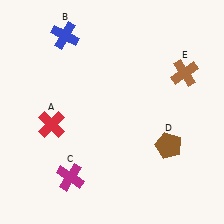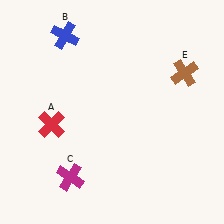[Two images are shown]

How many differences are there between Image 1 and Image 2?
There is 1 difference between the two images.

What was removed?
The brown pentagon (D) was removed in Image 2.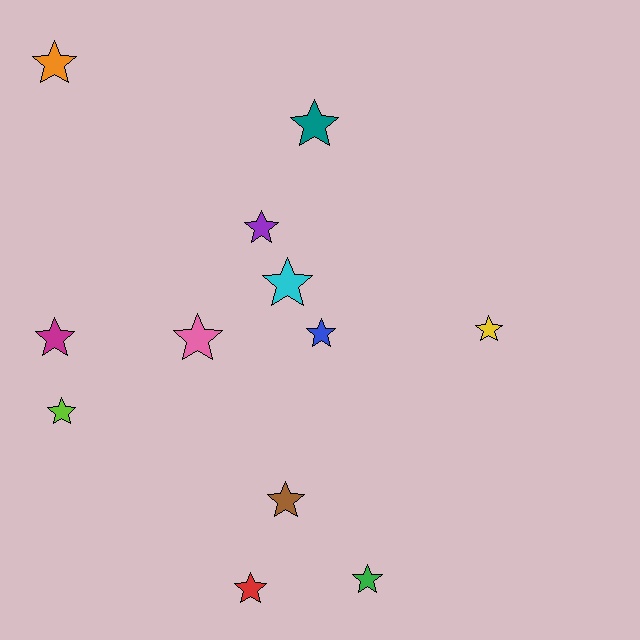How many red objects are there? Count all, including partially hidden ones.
There is 1 red object.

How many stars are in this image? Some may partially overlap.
There are 12 stars.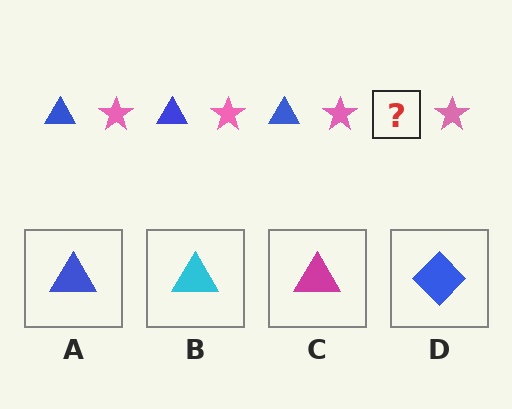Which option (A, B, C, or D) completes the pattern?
A.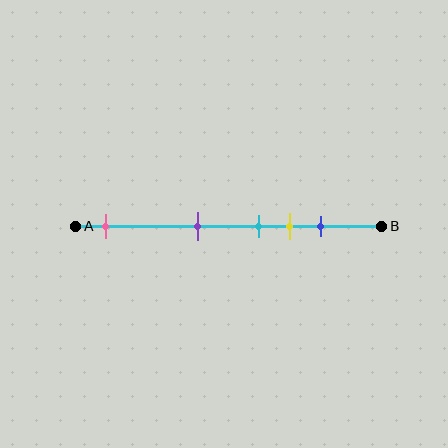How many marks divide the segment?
There are 5 marks dividing the segment.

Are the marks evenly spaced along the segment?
No, the marks are not evenly spaced.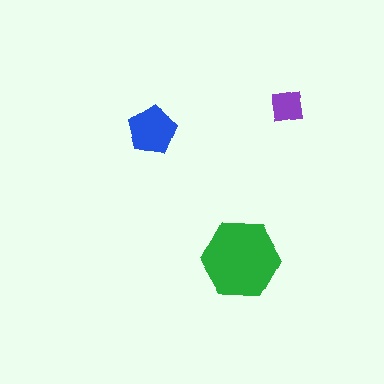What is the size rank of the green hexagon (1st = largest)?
1st.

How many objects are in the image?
There are 3 objects in the image.